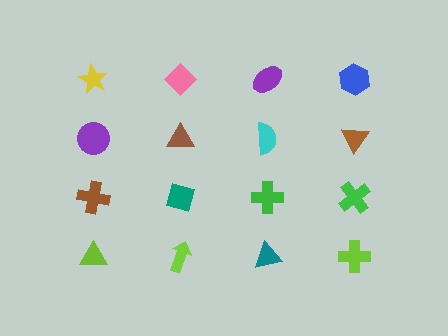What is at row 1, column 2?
A pink diamond.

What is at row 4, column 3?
A teal triangle.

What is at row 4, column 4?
A lime cross.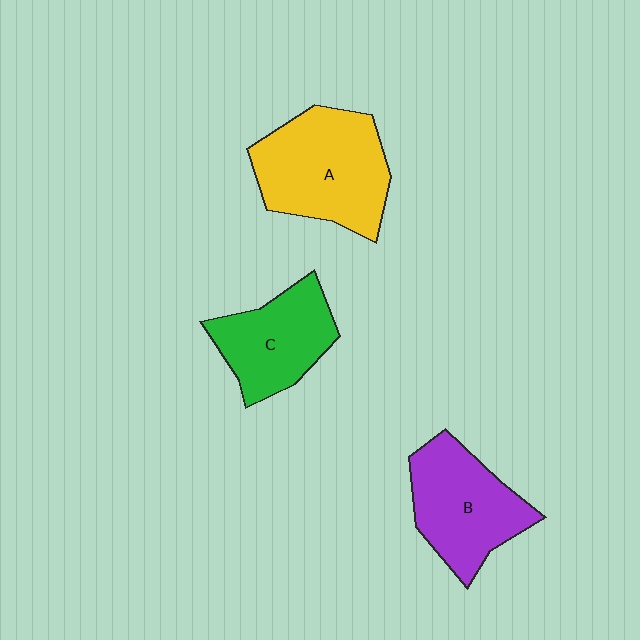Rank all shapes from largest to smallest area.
From largest to smallest: A (yellow), B (purple), C (green).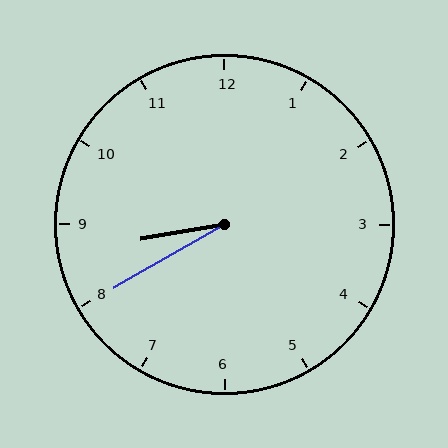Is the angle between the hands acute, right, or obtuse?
It is acute.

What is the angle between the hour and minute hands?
Approximately 20 degrees.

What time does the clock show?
8:40.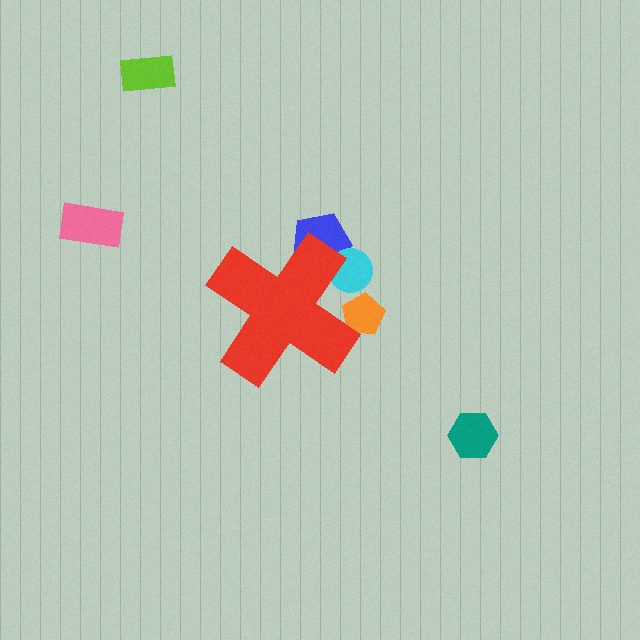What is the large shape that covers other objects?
A red cross.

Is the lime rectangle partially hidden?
No, the lime rectangle is fully visible.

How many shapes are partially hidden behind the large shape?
3 shapes are partially hidden.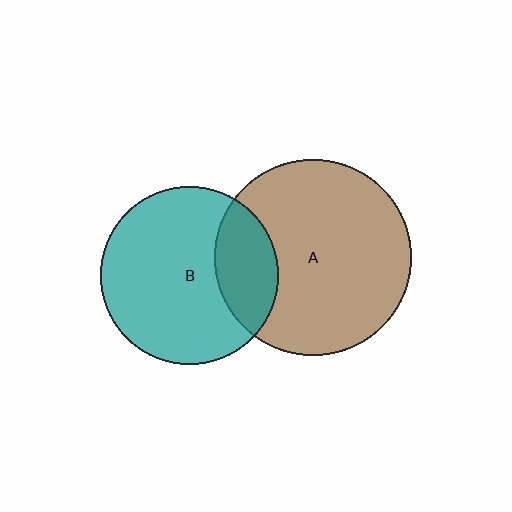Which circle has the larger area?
Circle A (brown).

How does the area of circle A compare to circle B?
Approximately 1.2 times.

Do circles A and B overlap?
Yes.